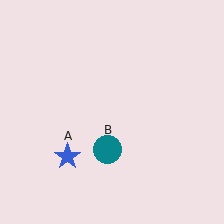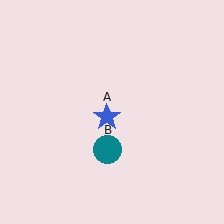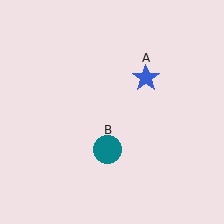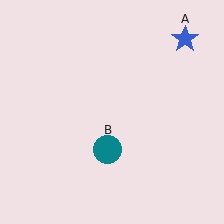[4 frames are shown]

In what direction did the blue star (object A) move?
The blue star (object A) moved up and to the right.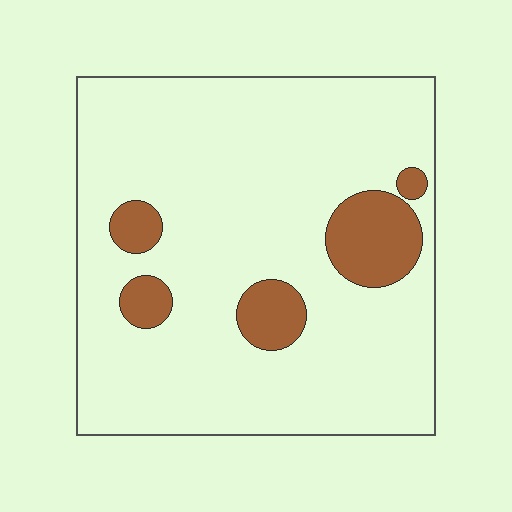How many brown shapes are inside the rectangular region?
5.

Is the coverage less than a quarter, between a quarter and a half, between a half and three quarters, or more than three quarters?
Less than a quarter.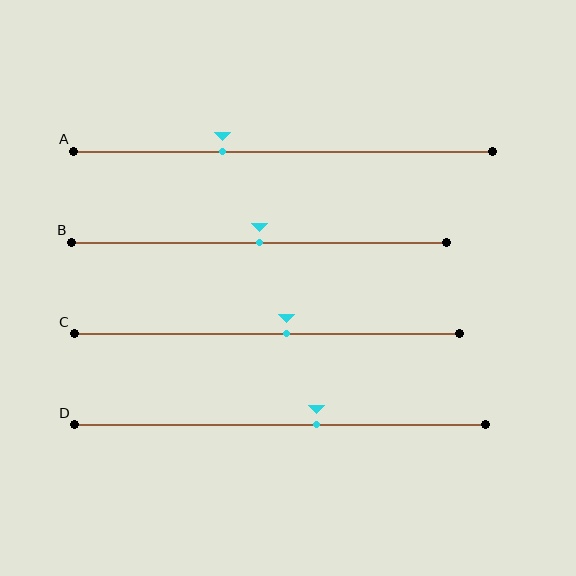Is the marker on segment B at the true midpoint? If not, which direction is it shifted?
Yes, the marker on segment B is at the true midpoint.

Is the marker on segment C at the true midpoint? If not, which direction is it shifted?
No, the marker on segment C is shifted to the right by about 5% of the segment length.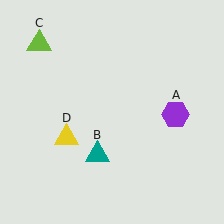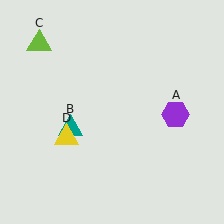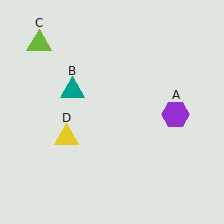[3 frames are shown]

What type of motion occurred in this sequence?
The teal triangle (object B) rotated clockwise around the center of the scene.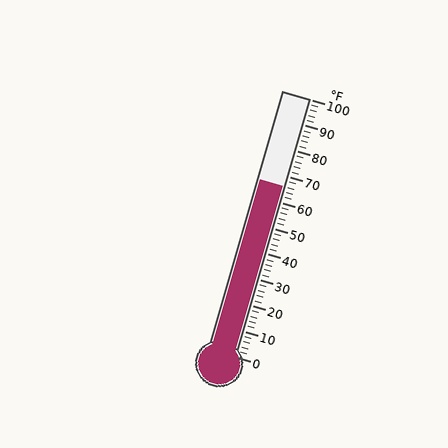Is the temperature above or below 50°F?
The temperature is above 50°F.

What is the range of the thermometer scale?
The thermometer scale ranges from 0°F to 100°F.